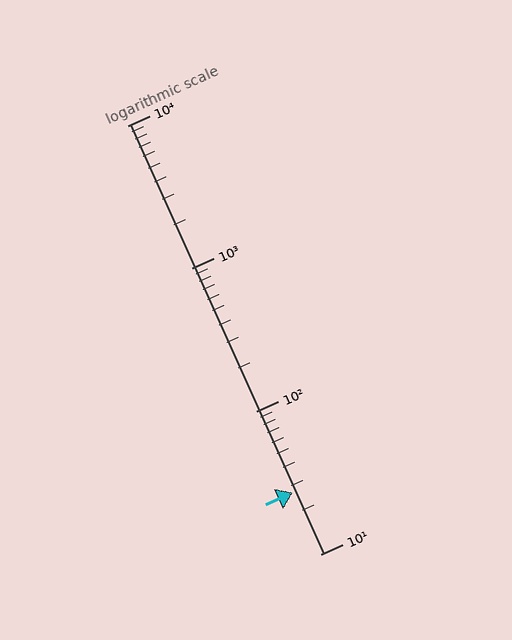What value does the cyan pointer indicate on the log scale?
The pointer indicates approximately 27.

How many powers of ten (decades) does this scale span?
The scale spans 3 decades, from 10 to 10000.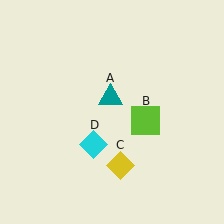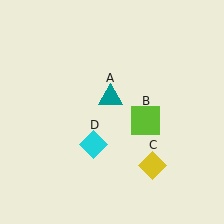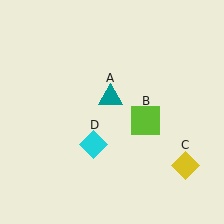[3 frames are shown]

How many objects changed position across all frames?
1 object changed position: yellow diamond (object C).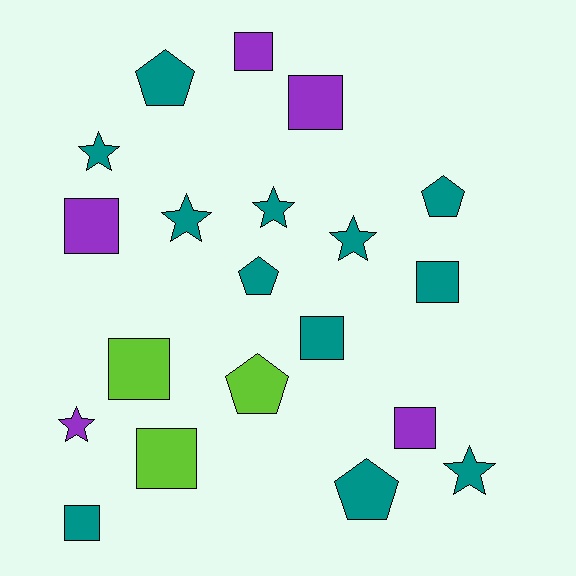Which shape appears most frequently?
Square, with 9 objects.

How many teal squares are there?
There are 3 teal squares.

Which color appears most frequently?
Teal, with 12 objects.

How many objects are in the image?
There are 20 objects.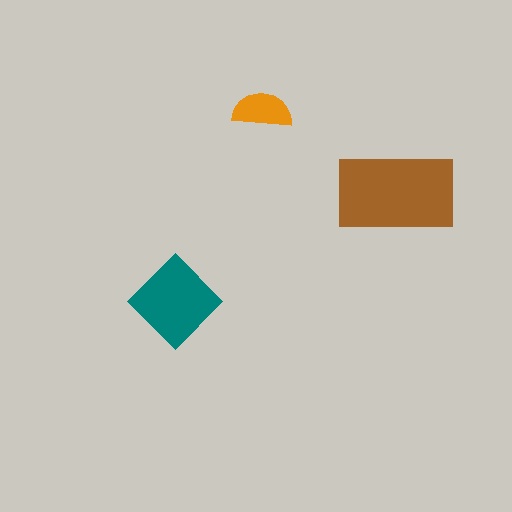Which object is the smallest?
The orange semicircle.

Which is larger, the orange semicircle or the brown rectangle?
The brown rectangle.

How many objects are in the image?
There are 3 objects in the image.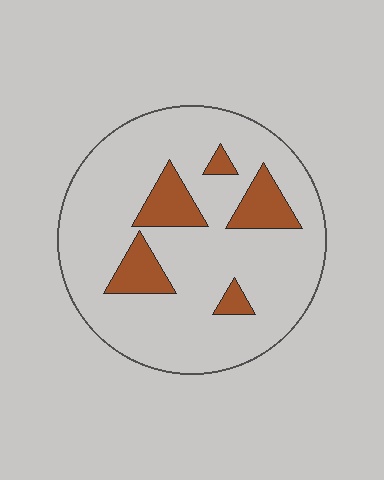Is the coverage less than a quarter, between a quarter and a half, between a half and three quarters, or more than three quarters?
Less than a quarter.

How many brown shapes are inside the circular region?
5.